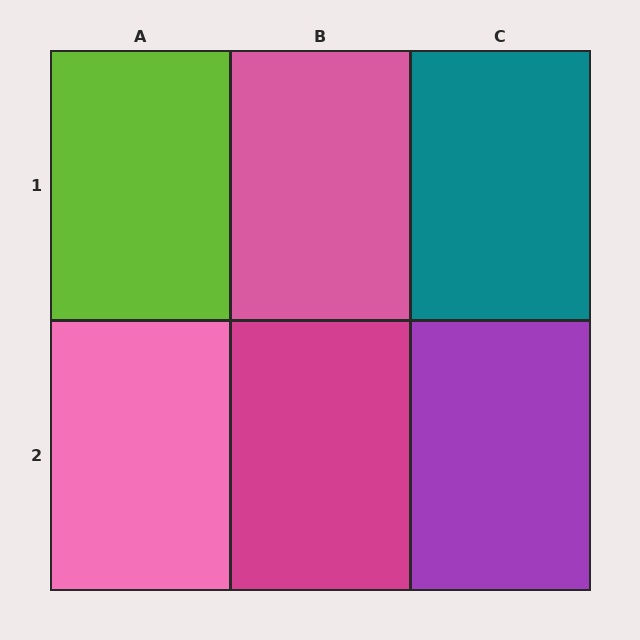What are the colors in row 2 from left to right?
Pink, magenta, purple.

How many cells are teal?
1 cell is teal.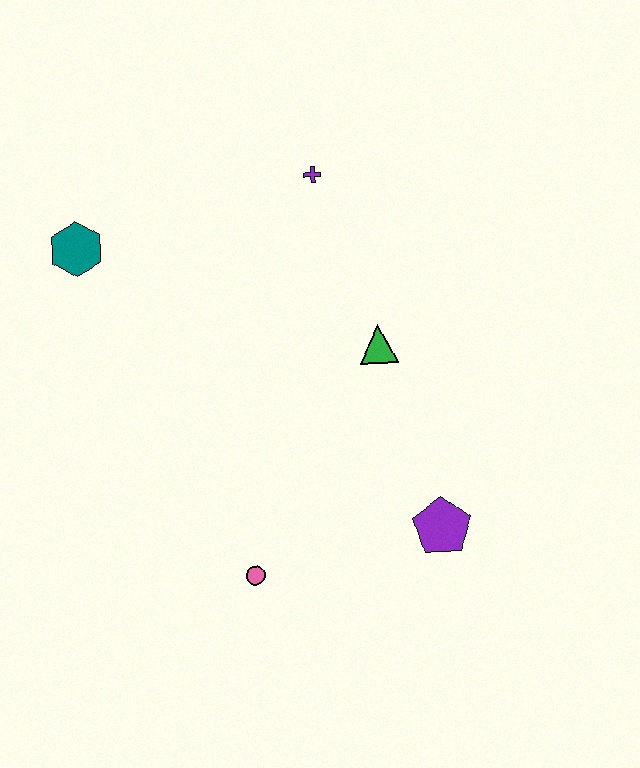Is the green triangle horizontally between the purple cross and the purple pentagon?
Yes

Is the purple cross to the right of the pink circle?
Yes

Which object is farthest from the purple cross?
The pink circle is farthest from the purple cross.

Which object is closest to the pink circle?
The purple pentagon is closest to the pink circle.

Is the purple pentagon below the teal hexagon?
Yes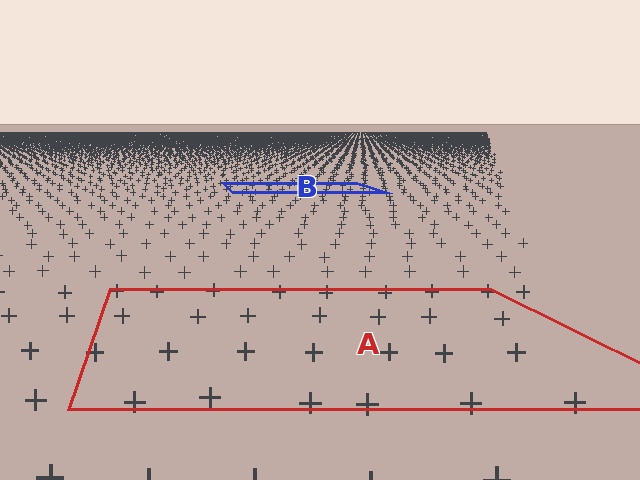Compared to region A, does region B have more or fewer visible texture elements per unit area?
Region B has more texture elements per unit area — they are packed more densely because it is farther away.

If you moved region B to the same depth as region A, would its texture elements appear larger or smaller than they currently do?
They would appear larger. At a closer depth, the same texture elements are projected at a bigger on-screen size.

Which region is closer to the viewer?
Region A is closer. The texture elements there are larger and more spread out.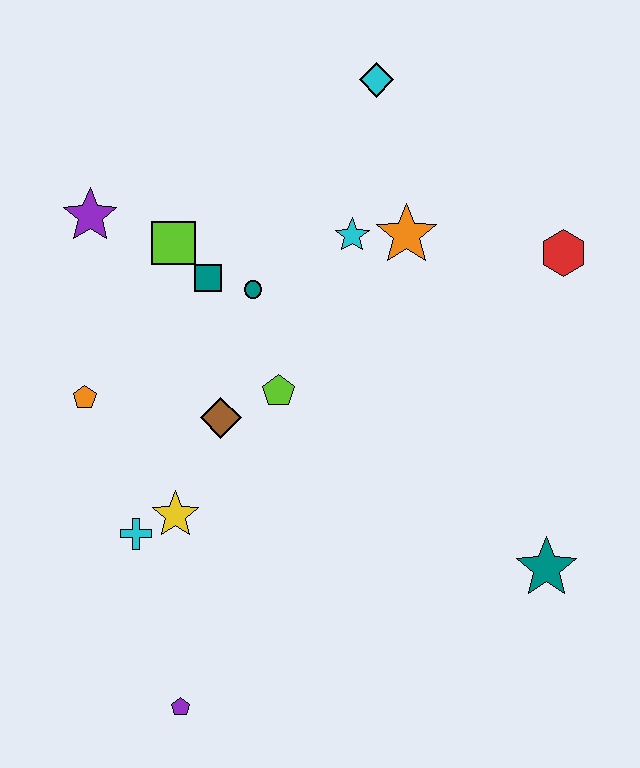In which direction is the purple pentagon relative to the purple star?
The purple pentagon is below the purple star.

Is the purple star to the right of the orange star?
No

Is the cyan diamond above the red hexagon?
Yes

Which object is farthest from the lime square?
The teal star is farthest from the lime square.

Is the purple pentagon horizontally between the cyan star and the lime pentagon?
No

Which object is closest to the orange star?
The cyan star is closest to the orange star.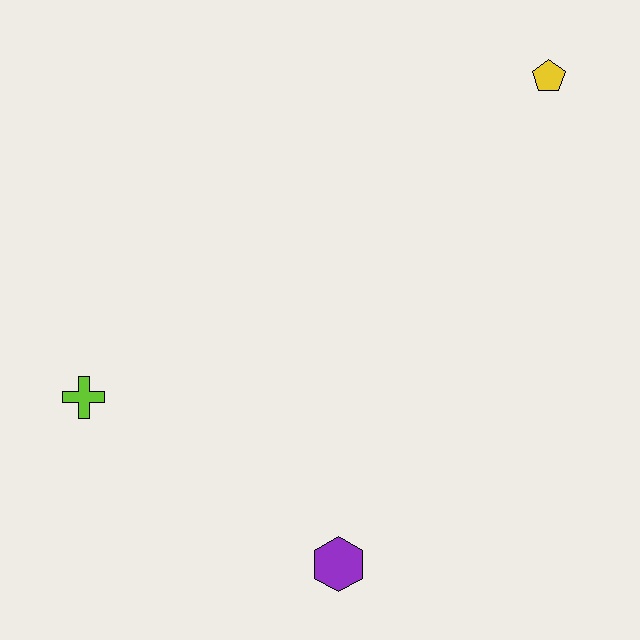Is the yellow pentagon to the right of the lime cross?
Yes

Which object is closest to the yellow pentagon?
The purple hexagon is closest to the yellow pentagon.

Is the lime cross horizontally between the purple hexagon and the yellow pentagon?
No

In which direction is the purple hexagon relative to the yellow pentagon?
The purple hexagon is below the yellow pentagon.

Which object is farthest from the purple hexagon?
The yellow pentagon is farthest from the purple hexagon.